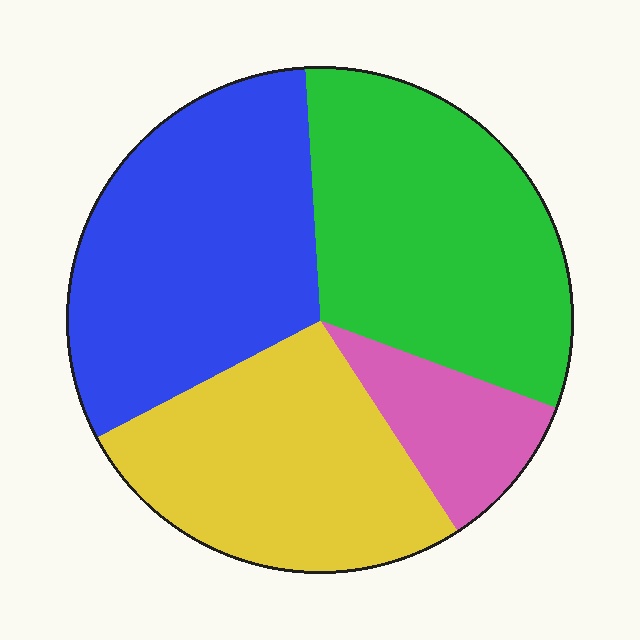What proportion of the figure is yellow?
Yellow takes up between a quarter and a half of the figure.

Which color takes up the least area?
Pink, at roughly 10%.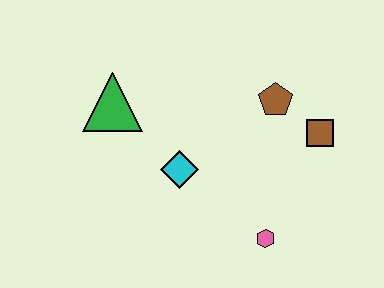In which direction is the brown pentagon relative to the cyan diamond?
The brown pentagon is to the right of the cyan diamond.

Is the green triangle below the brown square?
No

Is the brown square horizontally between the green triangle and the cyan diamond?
No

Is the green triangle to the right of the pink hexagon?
No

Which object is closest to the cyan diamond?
The green triangle is closest to the cyan diamond.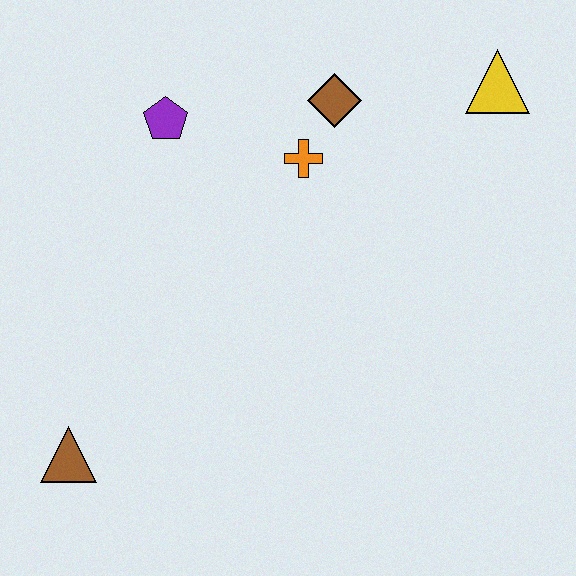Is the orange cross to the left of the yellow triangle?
Yes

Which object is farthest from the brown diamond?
The brown triangle is farthest from the brown diamond.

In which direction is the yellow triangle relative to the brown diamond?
The yellow triangle is to the right of the brown diamond.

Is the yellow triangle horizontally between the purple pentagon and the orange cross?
No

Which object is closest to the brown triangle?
The purple pentagon is closest to the brown triangle.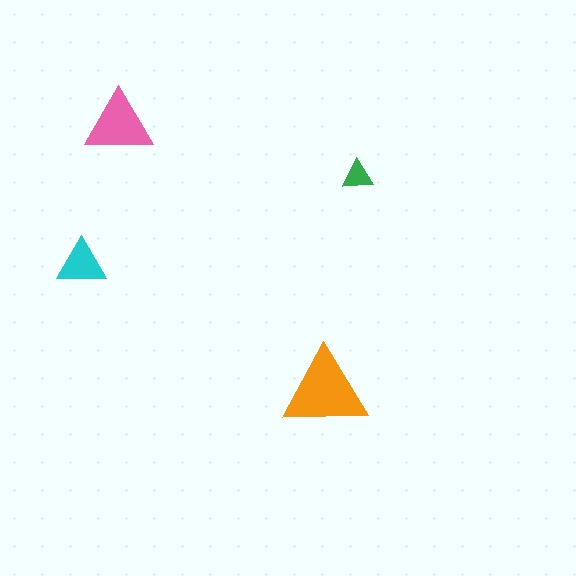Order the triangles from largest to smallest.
the orange one, the pink one, the cyan one, the green one.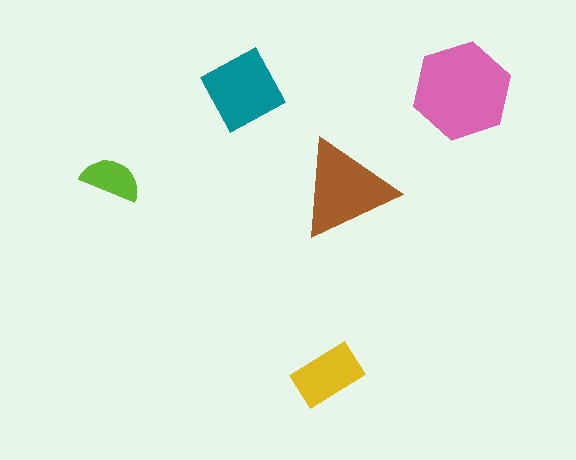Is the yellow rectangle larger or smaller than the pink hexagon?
Smaller.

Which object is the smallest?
The lime semicircle.